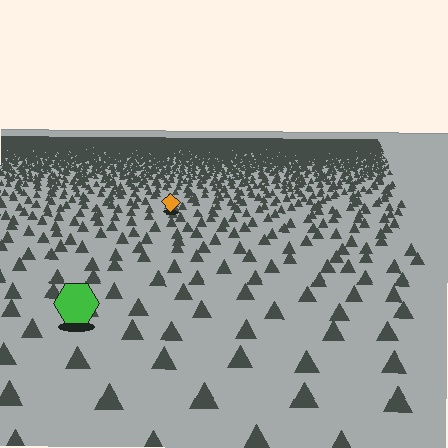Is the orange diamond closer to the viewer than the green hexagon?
No. The green hexagon is closer — you can tell from the texture gradient: the ground texture is coarser near it.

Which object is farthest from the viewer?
The orange diamond is farthest from the viewer. It appears smaller and the ground texture around it is denser.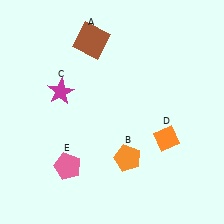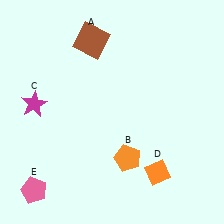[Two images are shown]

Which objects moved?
The objects that moved are: the magenta star (C), the orange diamond (D), the pink pentagon (E).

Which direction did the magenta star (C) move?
The magenta star (C) moved left.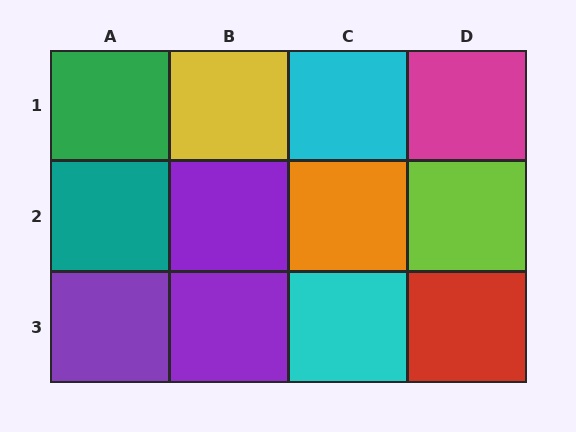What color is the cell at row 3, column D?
Red.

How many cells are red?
1 cell is red.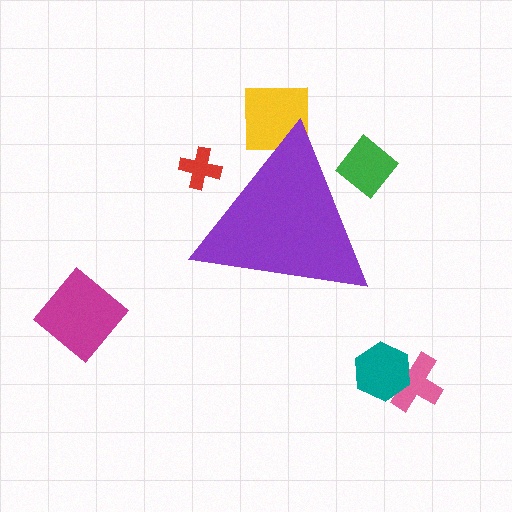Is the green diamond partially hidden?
Yes, the green diamond is partially hidden behind the purple triangle.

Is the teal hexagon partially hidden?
No, the teal hexagon is fully visible.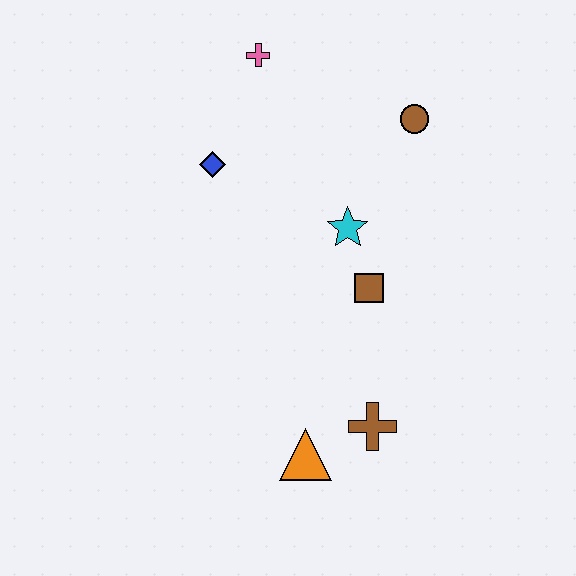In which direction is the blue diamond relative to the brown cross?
The blue diamond is above the brown cross.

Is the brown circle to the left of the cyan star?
No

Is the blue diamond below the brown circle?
Yes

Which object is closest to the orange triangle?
The brown cross is closest to the orange triangle.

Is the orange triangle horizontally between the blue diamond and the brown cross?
Yes